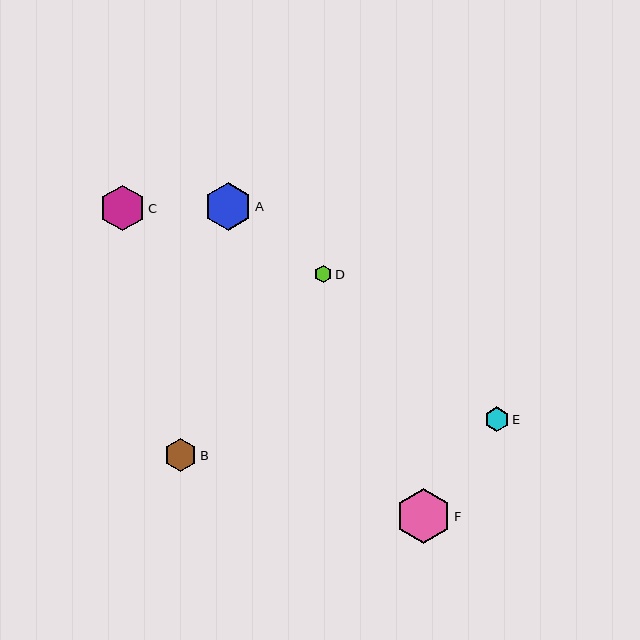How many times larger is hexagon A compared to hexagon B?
Hexagon A is approximately 1.5 times the size of hexagon B.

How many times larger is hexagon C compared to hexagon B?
Hexagon C is approximately 1.4 times the size of hexagon B.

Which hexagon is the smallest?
Hexagon D is the smallest with a size of approximately 17 pixels.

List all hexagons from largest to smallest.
From largest to smallest: F, A, C, B, E, D.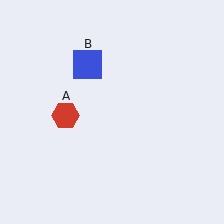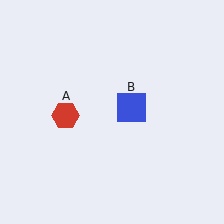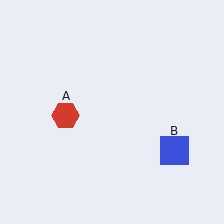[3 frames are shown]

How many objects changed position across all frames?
1 object changed position: blue square (object B).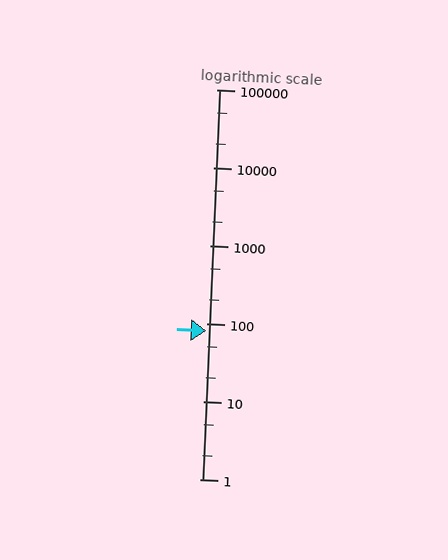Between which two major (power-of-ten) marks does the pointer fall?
The pointer is between 10 and 100.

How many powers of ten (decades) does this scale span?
The scale spans 5 decades, from 1 to 100000.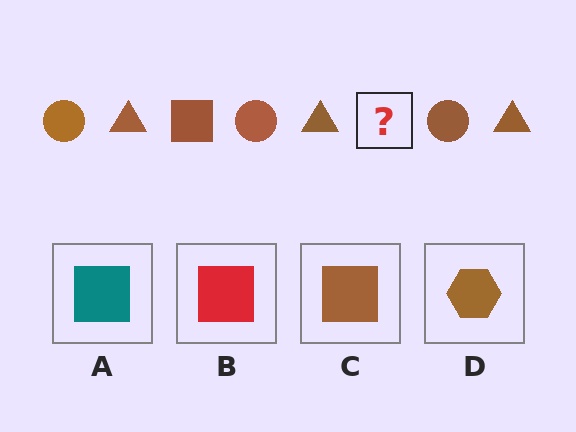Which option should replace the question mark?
Option C.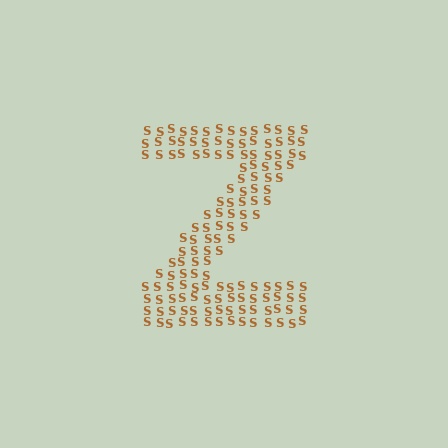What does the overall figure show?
The overall figure shows the letter Z.